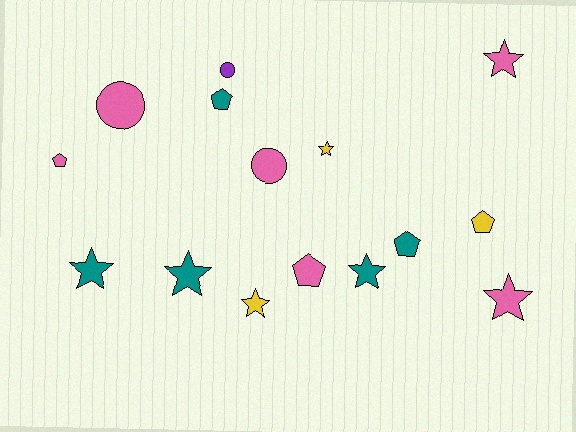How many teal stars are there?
There are 3 teal stars.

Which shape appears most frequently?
Star, with 7 objects.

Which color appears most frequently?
Pink, with 6 objects.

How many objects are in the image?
There are 15 objects.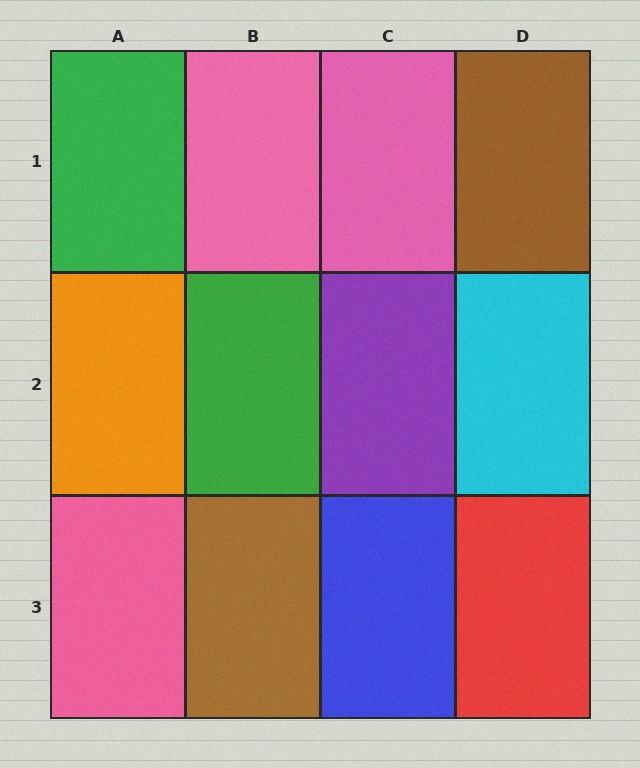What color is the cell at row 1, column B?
Pink.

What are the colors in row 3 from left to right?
Pink, brown, blue, red.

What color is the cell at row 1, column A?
Green.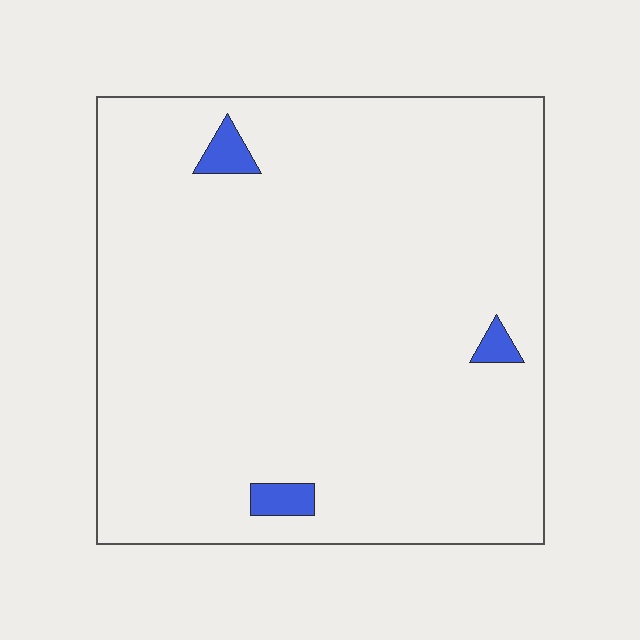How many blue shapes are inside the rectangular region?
3.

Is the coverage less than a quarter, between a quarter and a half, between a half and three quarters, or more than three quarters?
Less than a quarter.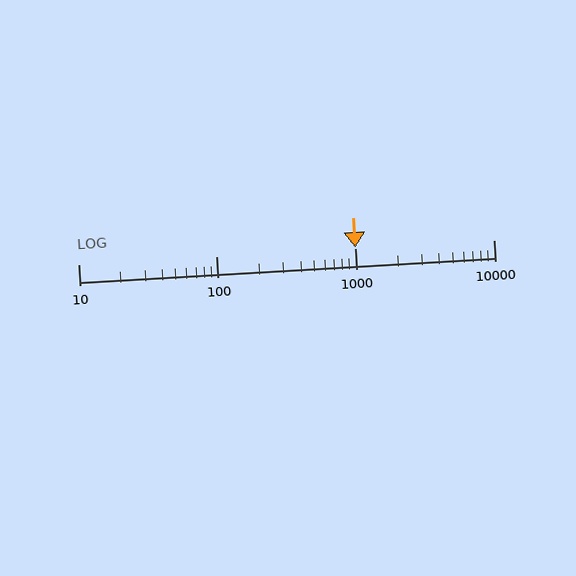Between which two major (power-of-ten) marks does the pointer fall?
The pointer is between 1000 and 10000.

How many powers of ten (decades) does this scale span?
The scale spans 3 decades, from 10 to 10000.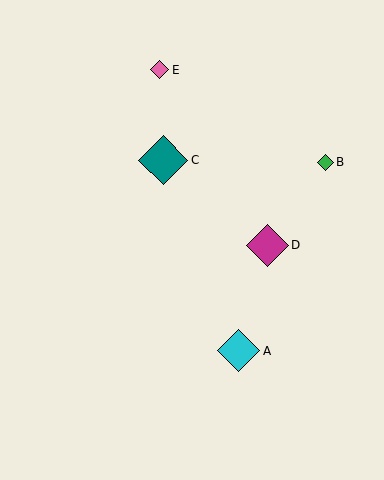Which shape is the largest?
The teal diamond (labeled C) is the largest.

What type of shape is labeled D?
Shape D is a magenta diamond.